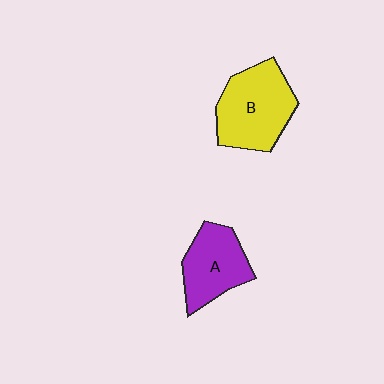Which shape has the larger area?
Shape B (yellow).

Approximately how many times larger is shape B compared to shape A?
Approximately 1.3 times.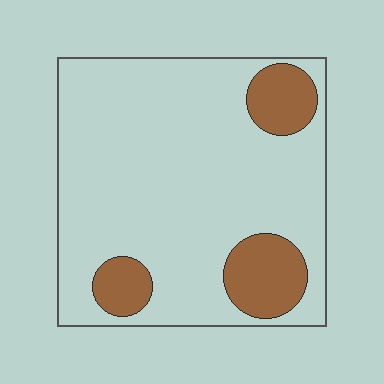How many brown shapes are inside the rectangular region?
3.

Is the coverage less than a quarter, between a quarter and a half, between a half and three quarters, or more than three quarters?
Less than a quarter.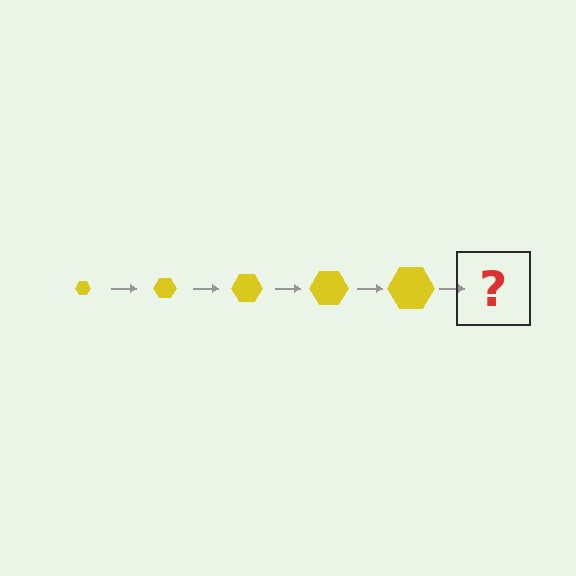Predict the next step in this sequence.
The next step is a yellow hexagon, larger than the previous one.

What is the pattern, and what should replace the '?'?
The pattern is that the hexagon gets progressively larger each step. The '?' should be a yellow hexagon, larger than the previous one.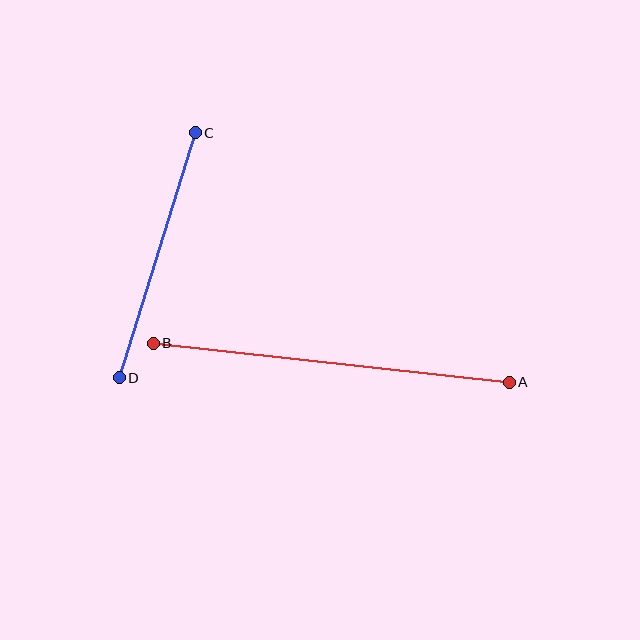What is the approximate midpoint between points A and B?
The midpoint is at approximately (331, 363) pixels.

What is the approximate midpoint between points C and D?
The midpoint is at approximately (157, 255) pixels.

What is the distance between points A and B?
The distance is approximately 358 pixels.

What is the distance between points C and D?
The distance is approximately 257 pixels.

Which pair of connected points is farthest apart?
Points A and B are farthest apart.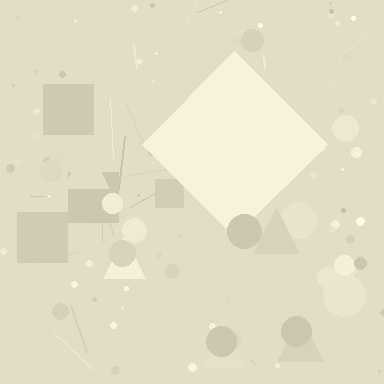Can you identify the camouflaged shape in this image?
The camouflaged shape is a diamond.